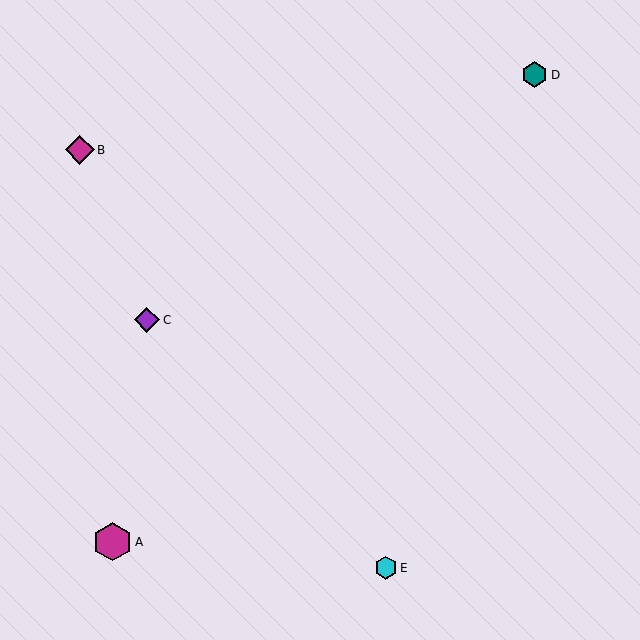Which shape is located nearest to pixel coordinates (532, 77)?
The teal hexagon (labeled D) at (535, 75) is nearest to that location.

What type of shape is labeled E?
Shape E is a cyan hexagon.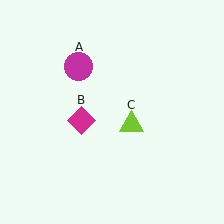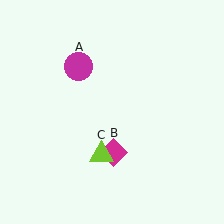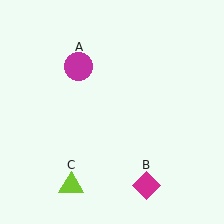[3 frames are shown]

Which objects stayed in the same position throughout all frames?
Magenta circle (object A) remained stationary.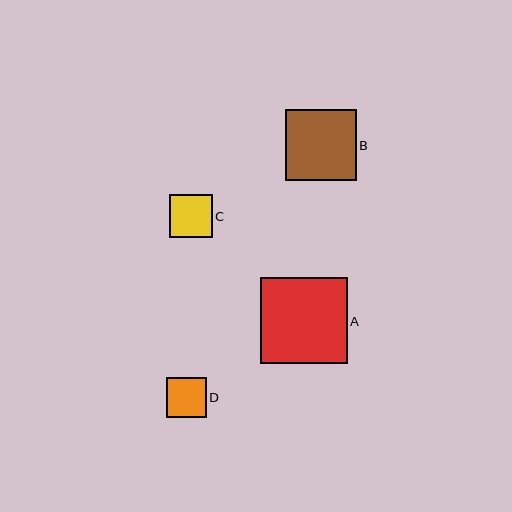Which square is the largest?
Square A is the largest with a size of approximately 87 pixels.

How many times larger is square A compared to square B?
Square A is approximately 1.2 times the size of square B.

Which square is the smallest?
Square D is the smallest with a size of approximately 40 pixels.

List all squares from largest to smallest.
From largest to smallest: A, B, C, D.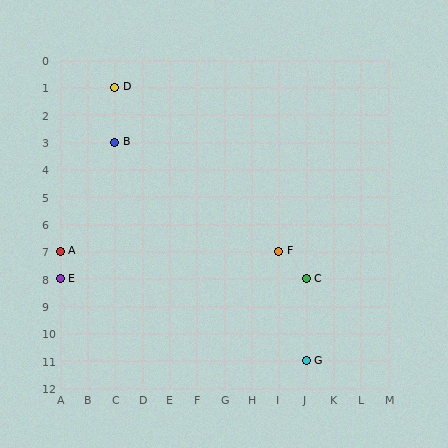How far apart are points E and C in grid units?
Points E and C are 9 columns apart.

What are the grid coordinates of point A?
Point A is at grid coordinates (A, 7).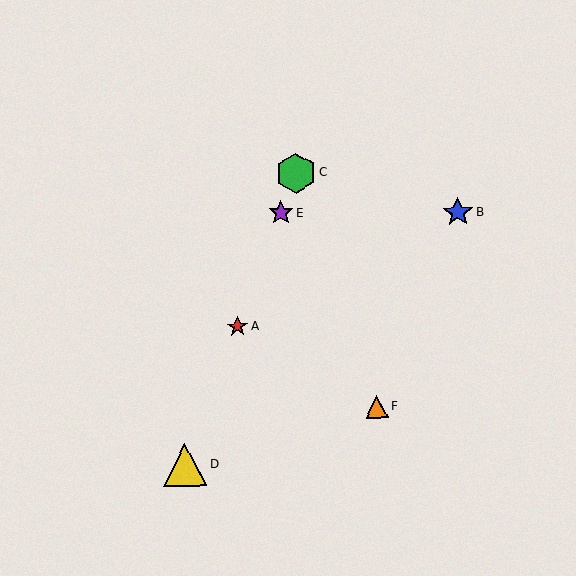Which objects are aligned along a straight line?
Objects A, C, D, E are aligned along a straight line.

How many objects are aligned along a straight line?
4 objects (A, C, D, E) are aligned along a straight line.